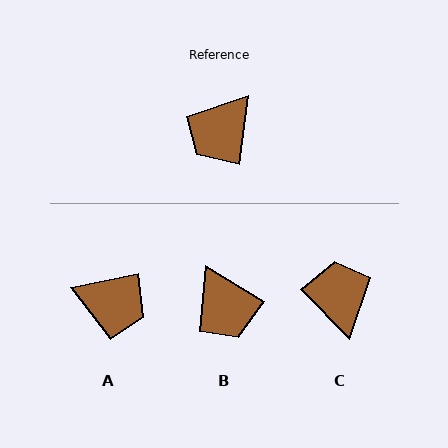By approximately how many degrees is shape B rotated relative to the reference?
Approximately 67 degrees counter-clockwise.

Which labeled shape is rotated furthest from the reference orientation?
C, about 128 degrees away.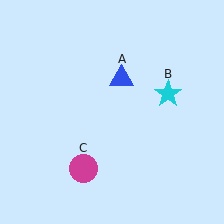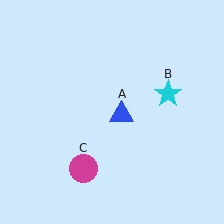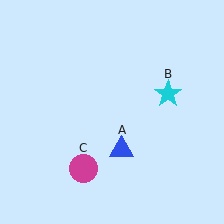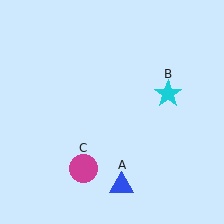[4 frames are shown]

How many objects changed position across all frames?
1 object changed position: blue triangle (object A).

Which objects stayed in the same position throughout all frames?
Cyan star (object B) and magenta circle (object C) remained stationary.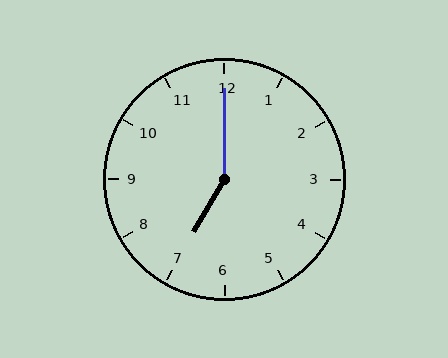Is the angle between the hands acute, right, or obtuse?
It is obtuse.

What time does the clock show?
7:00.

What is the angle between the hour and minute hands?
Approximately 150 degrees.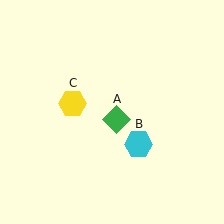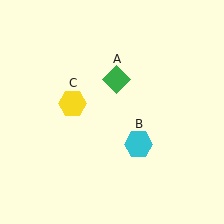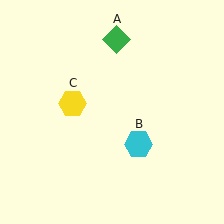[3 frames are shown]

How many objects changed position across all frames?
1 object changed position: green diamond (object A).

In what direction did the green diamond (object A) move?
The green diamond (object A) moved up.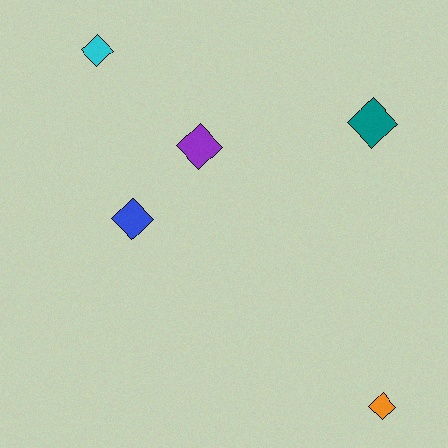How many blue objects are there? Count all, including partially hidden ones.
There is 1 blue object.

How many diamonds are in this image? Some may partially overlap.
There are 5 diamonds.